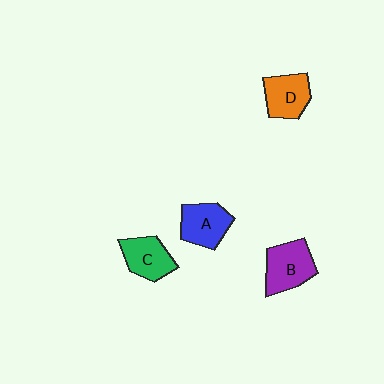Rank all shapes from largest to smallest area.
From largest to smallest: B (purple), A (blue), C (green), D (orange).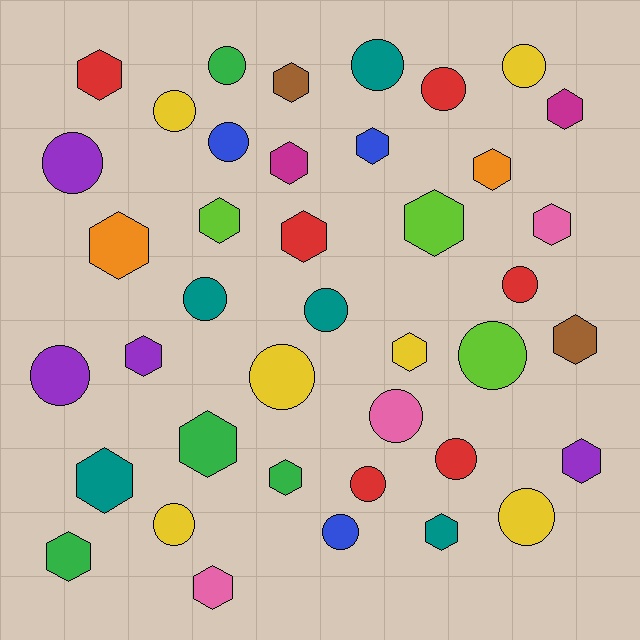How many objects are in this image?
There are 40 objects.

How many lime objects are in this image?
There are 3 lime objects.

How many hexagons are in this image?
There are 21 hexagons.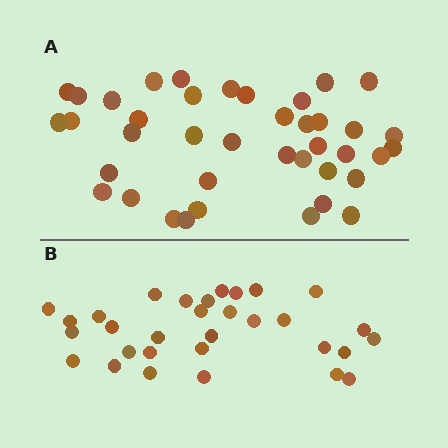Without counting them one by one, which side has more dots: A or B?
Region A (the top region) has more dots.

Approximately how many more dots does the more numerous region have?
Region A has roughly 8 or so more dots than region B.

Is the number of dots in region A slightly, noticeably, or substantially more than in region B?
Region A has noticeably more, but not dramatically so. The ratio is roughly 1.3 to 1.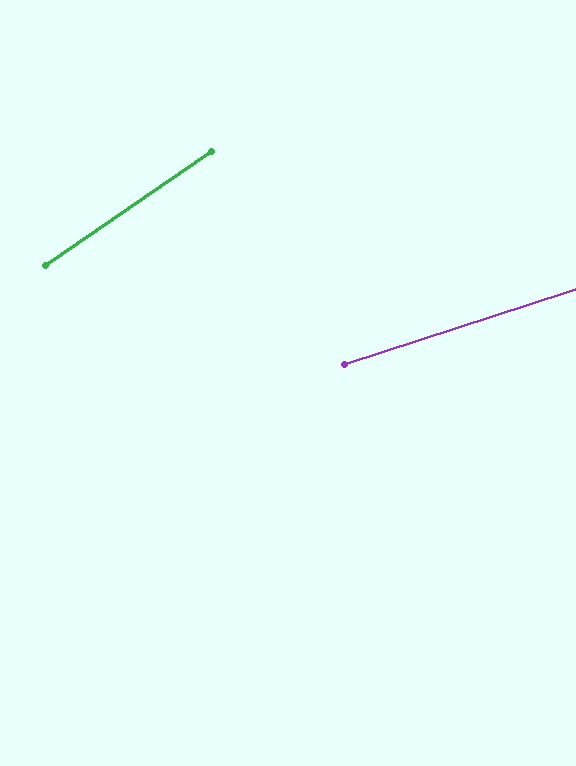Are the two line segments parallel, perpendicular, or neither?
Neither parallel nor perpendicular — they differ by about 16°.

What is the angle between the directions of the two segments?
Approximately 16 degrees.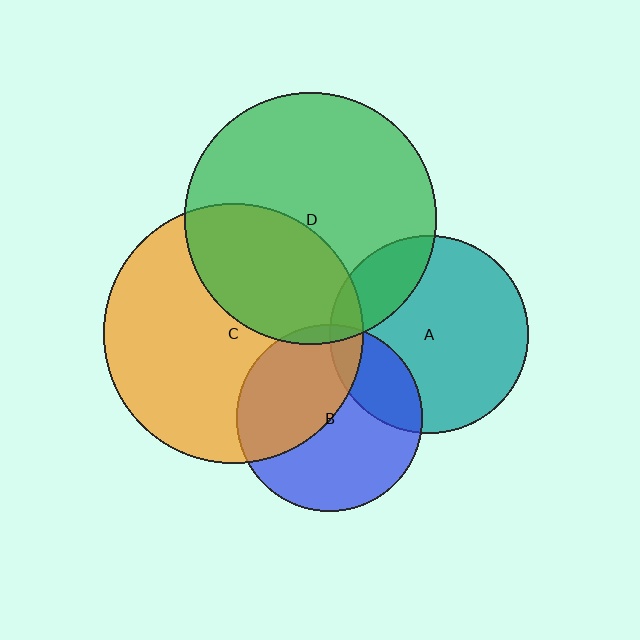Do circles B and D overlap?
Yes.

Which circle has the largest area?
Circle C (orange).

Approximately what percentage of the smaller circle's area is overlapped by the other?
Approximately 5%.